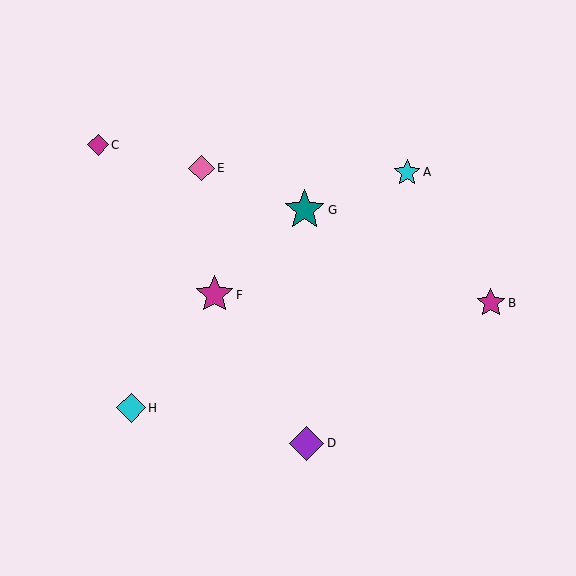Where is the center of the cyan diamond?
The center of the cyan diamond is at (131, 408).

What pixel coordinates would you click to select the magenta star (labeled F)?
Click at (214, 295) to select the magenta star F.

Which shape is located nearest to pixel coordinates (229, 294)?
The magenta star (labeled F) at (214, 295) is nearest to that location.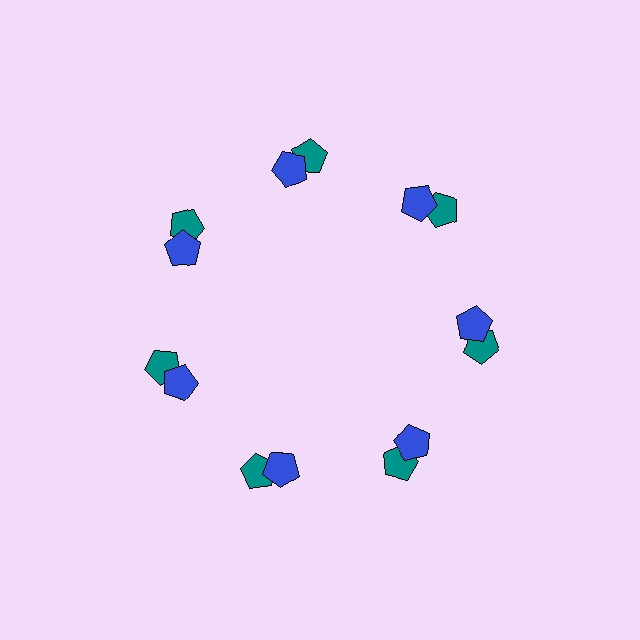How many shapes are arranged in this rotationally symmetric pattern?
There are 14 shapes, arranged in 7 groups of 2.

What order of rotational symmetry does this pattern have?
This pattern has 7-fold rotational symmetry.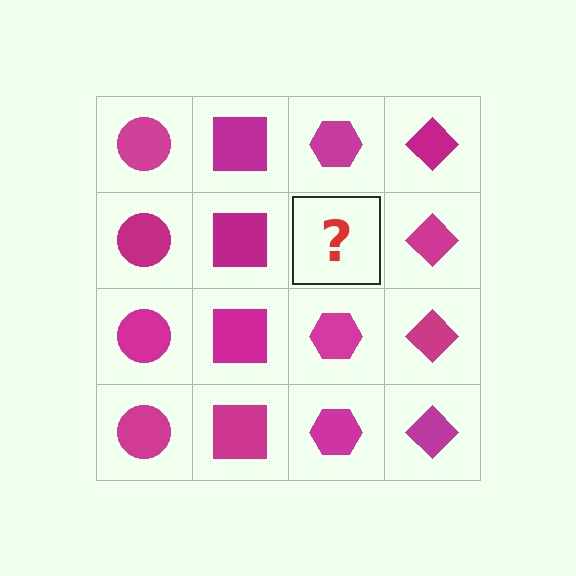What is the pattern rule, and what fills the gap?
The rule is that each column has a consistent shape. The gap should be filled with a magenta hexagon.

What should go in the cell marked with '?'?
The missing cell should contain a magenta hexagon.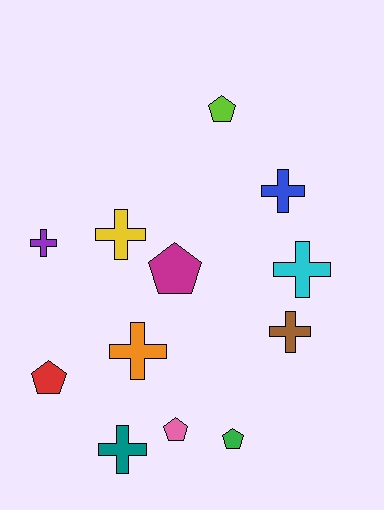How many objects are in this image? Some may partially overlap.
There are 12 objects.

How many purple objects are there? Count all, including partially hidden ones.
There is 1 purple object.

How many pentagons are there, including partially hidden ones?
There are 5 pentagons.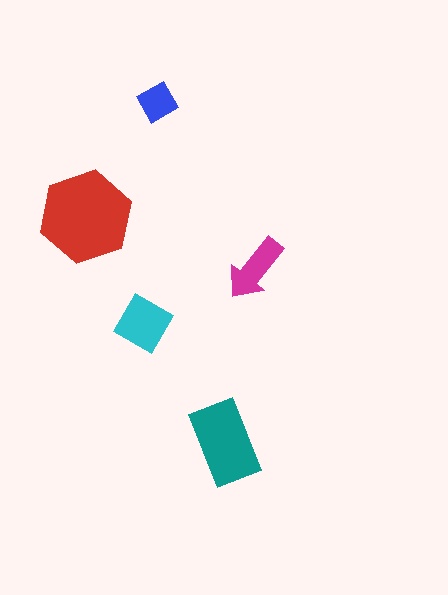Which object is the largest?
The red hexagon.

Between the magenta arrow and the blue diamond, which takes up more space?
The magenta arrow.